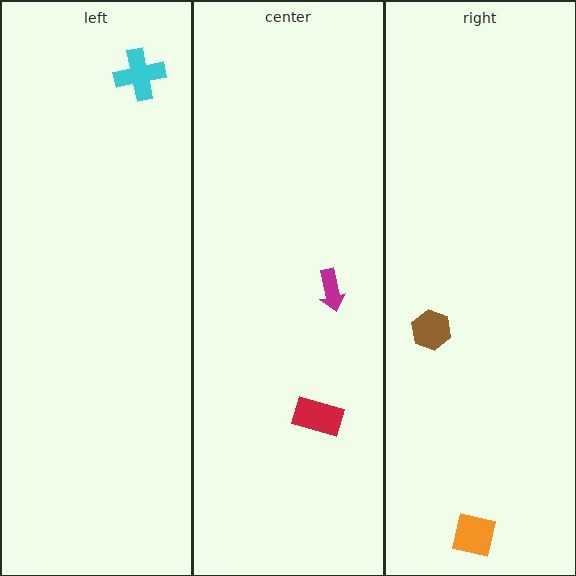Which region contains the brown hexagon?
The right region.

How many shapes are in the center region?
2.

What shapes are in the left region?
The cyan cross.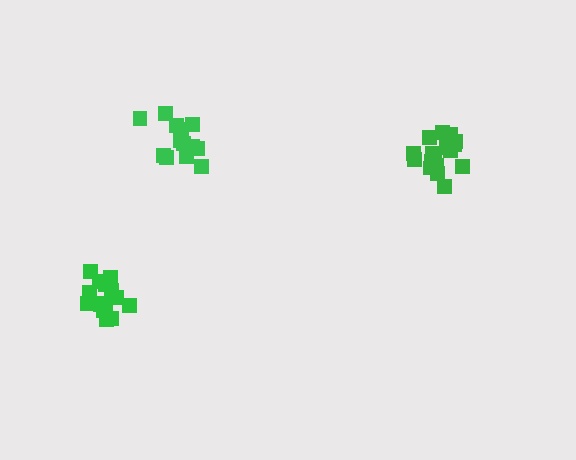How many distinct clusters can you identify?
There are 3 distinct clusters.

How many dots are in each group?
Group 1: 13 dots, Group 2: 17 dots, Group 3: 15 dots (45 total).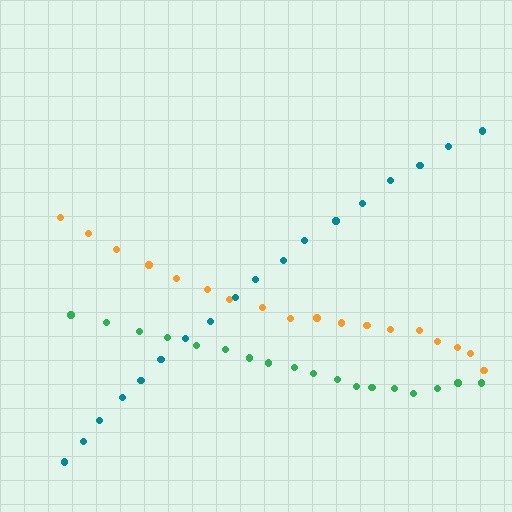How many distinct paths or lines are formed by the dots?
There are 3 distinct paths.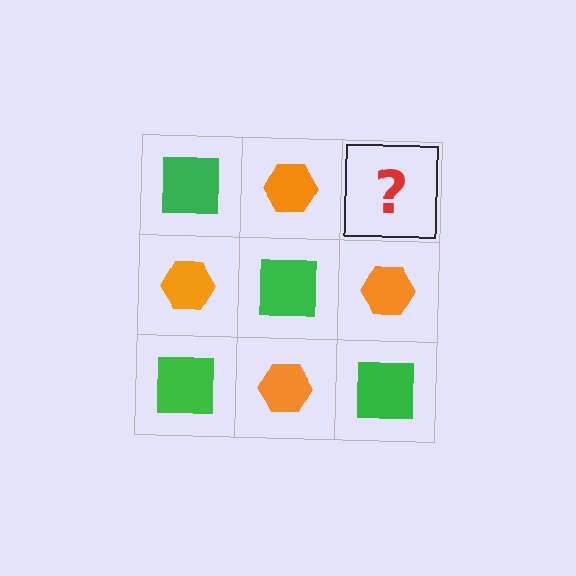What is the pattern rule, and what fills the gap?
The rule is that it alternates green square and orange hexagon in a checkerboard pattern. The gap should be filled with a green square.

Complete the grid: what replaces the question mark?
The question mark should be replaced with a green square.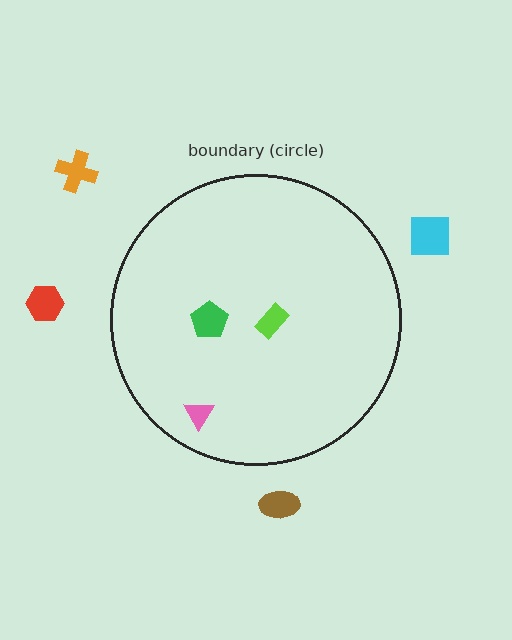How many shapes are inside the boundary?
3 inside, 4 outside.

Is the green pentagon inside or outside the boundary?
Inside.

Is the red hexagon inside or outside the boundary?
Outside.